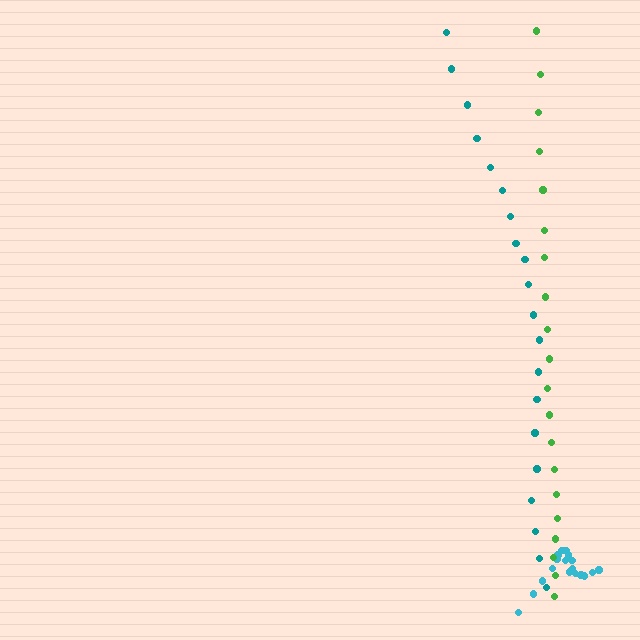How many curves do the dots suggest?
There are 3 distinct paths.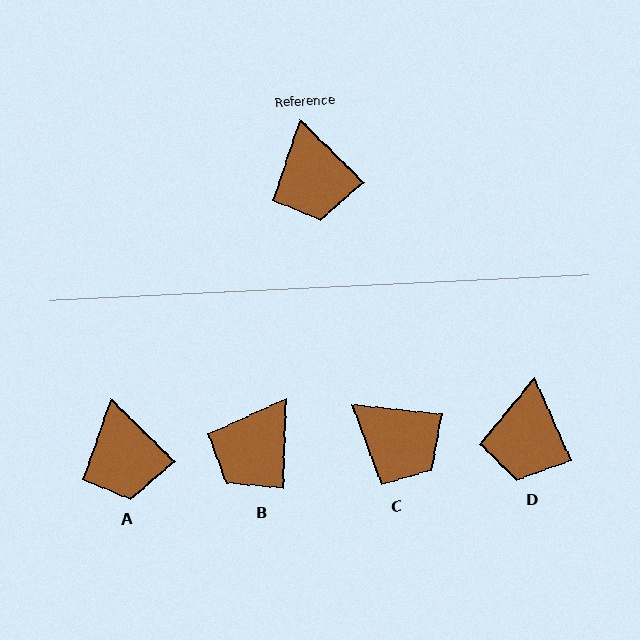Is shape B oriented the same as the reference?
No, it is off by about 47 degrees.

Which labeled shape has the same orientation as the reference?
A.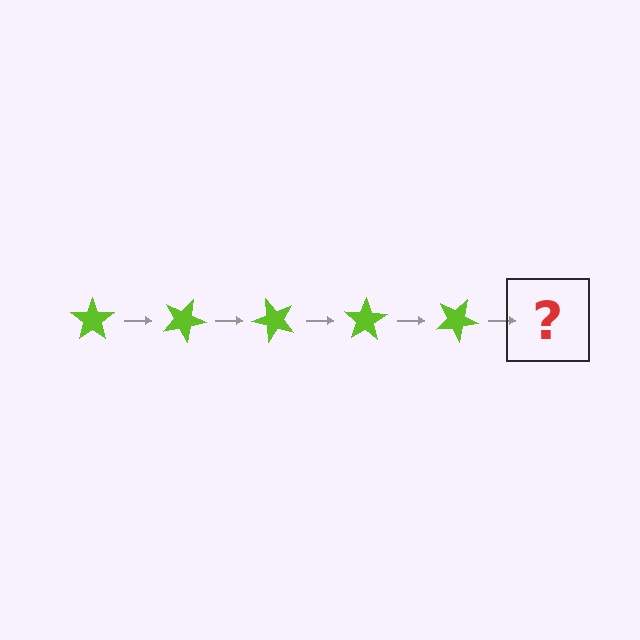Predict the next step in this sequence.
The next step is a lime star rotated 125 degrees.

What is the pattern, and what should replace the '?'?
The pattern is that the star rotates 25 degrees each step. The '?' should be a lime star rotated 125 degrees.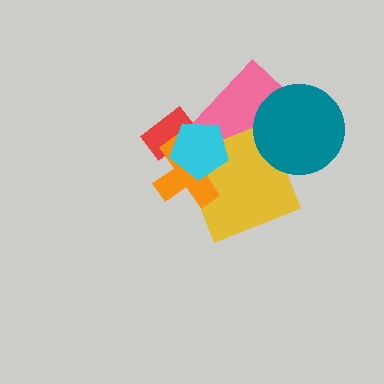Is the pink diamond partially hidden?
Yes, it is partially covered by another shape.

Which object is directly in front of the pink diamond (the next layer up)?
The yellow square is directly in front of the pink diamond.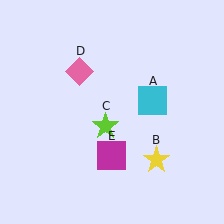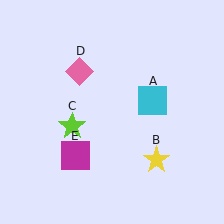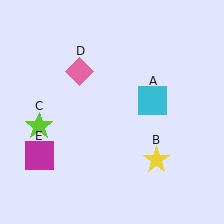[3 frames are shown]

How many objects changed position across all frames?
2 objects changed position: lime star (object C), magenta square (object E).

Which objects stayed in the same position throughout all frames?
Cyan square (object A) and yellow star (object B) and pink diamond (object D) remained stationary.